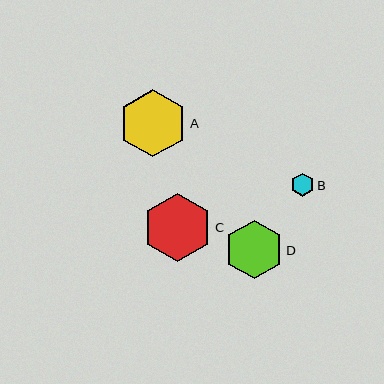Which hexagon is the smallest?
Hexagon B is the smallest with a size of approximately 23 pixels.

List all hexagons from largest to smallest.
From largest to smallest: C, A, D, B.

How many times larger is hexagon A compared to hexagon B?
Hexagon A is approximately 2.9 times the size of hexagon B.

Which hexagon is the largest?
Hexagon C is the largest with a size of approximately 68 pixels.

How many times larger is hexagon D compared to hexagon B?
Hexagon D is approximately 2.5 times the size of hexagon B.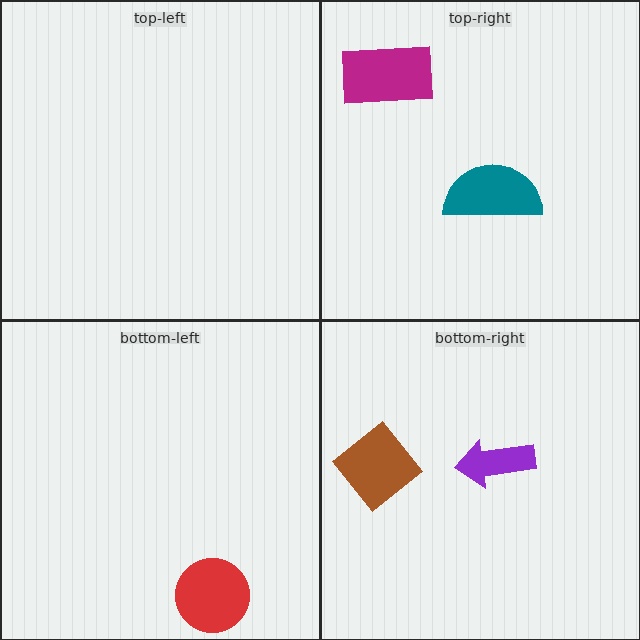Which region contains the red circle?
The bottom-left region.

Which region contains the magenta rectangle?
The top-right region.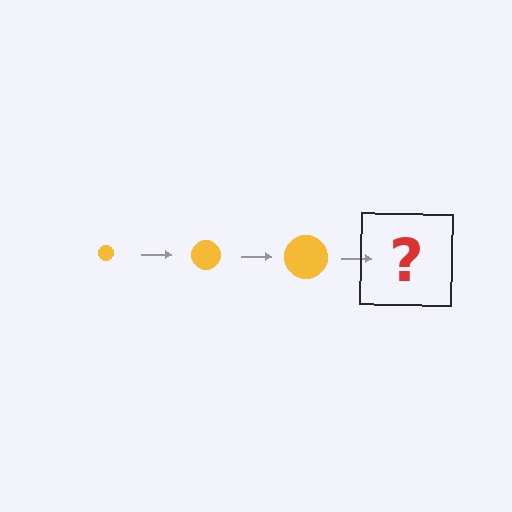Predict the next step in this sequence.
The next step is a yellow circle, larger than the previous one.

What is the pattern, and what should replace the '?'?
The pattern is that the circle gets progressively larger each step. The '?' should be a yellow circle, larger than the previous one.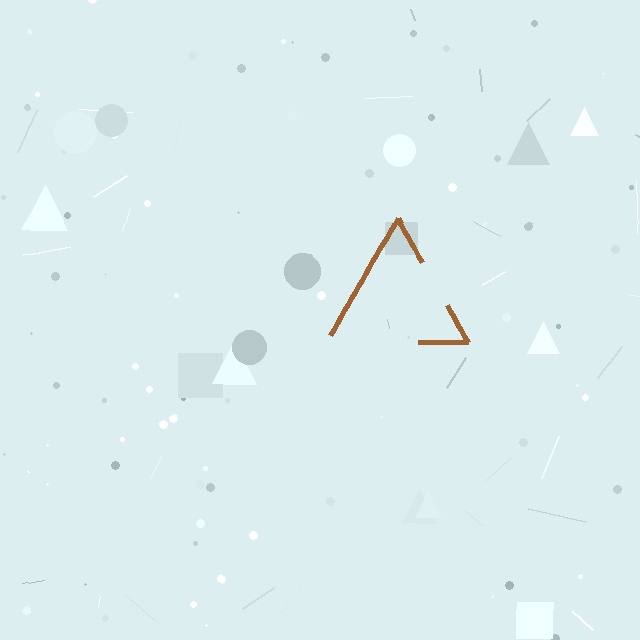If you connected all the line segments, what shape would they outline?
They would outline a triangle.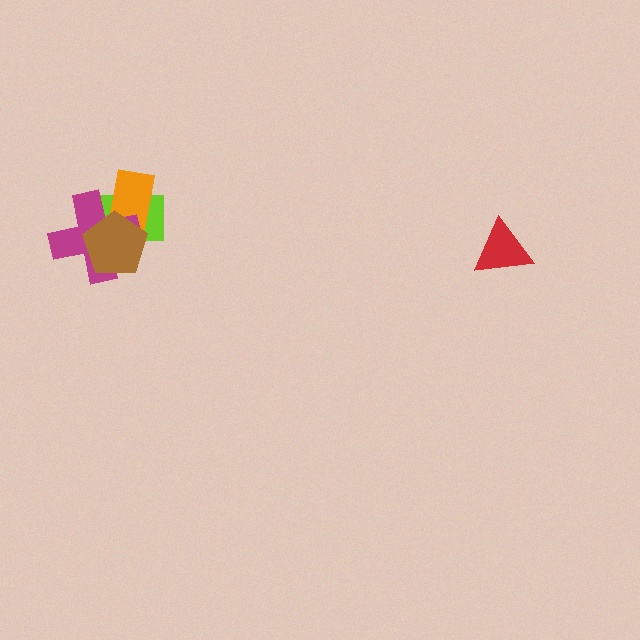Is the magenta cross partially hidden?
Yes, it is partially covered by another shape.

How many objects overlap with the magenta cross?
3 objects overlap with the magenta cross.